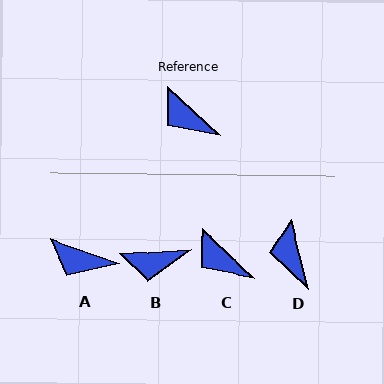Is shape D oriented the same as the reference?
No, it is off by about 34 degrees.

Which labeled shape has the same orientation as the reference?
C.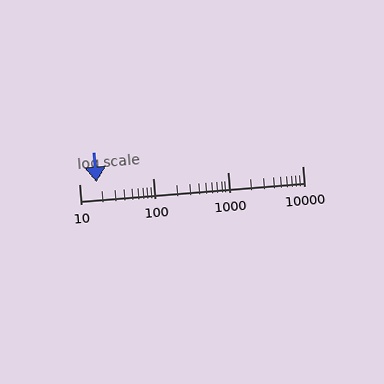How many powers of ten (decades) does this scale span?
The scale spans 3 decades, from 10 to 10000.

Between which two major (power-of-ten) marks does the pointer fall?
The pointer is between 10 and 100.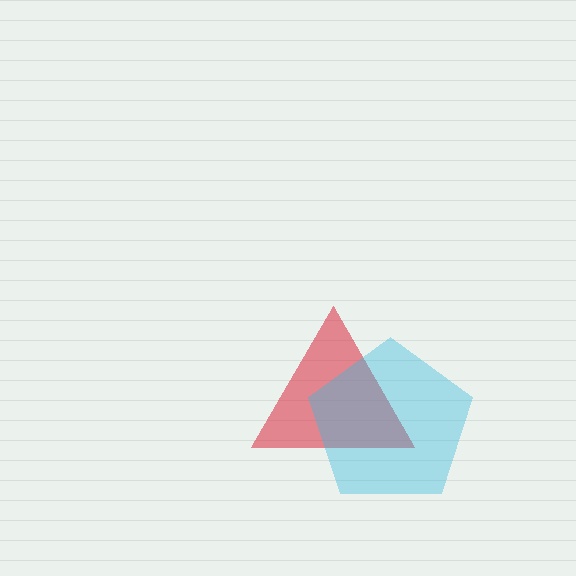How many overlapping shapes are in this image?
There are 2 overlapping shapes in the image.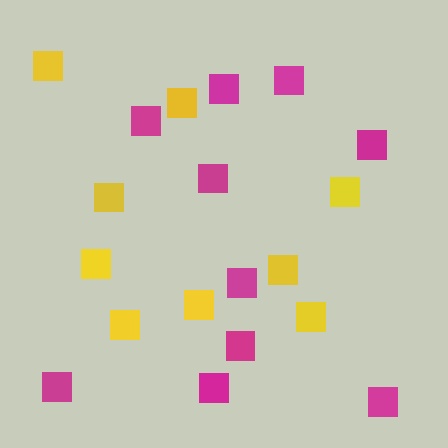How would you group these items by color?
There are 2 groups: one group of yellow squares (9) and one group of magenta squares (10).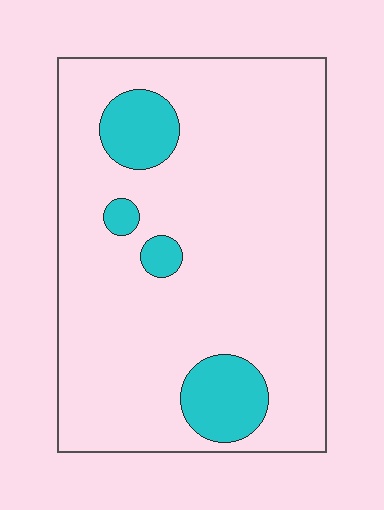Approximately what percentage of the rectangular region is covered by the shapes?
Approximately 15%.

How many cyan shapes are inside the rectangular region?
4.